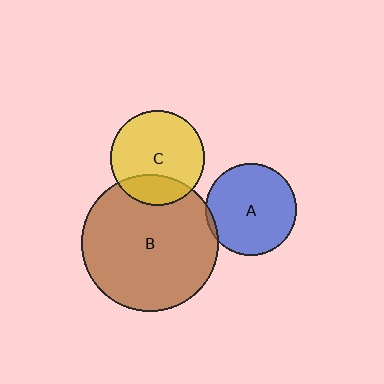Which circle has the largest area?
Circle B (brown).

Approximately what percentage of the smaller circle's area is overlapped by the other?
Approximately 5%.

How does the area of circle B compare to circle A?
Approximately 2.2 times.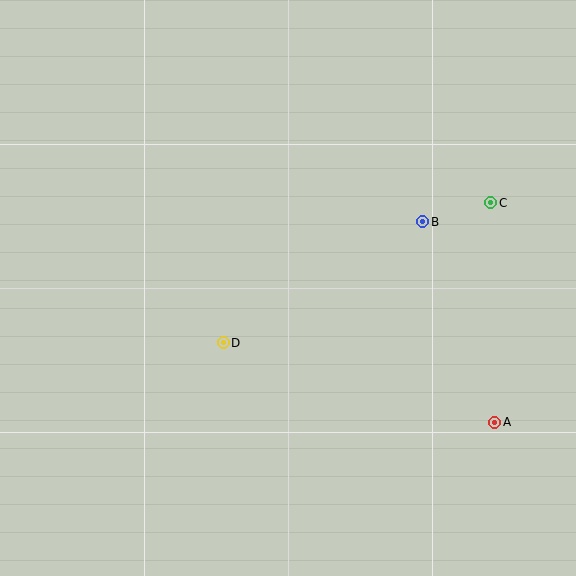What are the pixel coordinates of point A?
Point A is at (495, 422).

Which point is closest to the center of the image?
Point D at (223, 343) is closest to the center.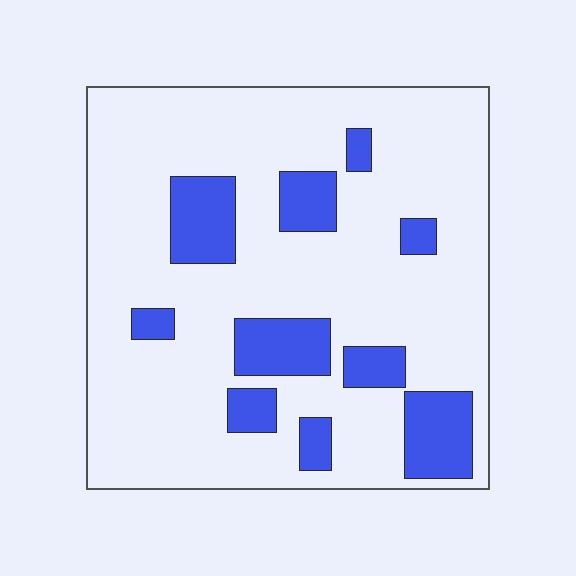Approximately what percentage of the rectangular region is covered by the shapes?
Approximately 20%.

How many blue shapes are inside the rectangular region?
10.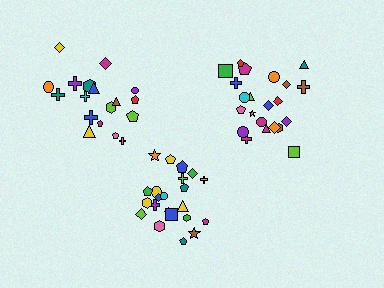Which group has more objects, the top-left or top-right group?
The top-right group.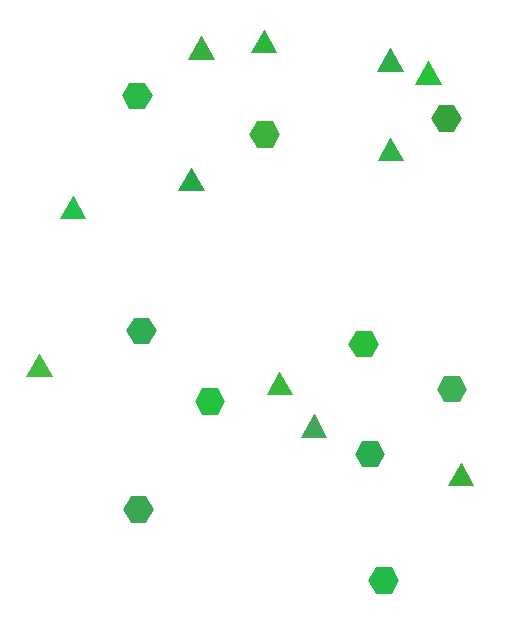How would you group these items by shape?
There are 2 groups: one group of hexagons (10) and one group of triangles (11).